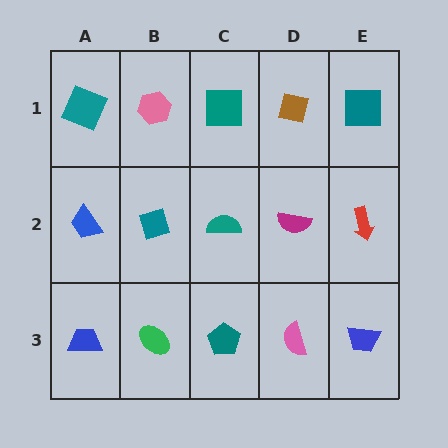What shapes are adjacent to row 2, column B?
A pink hexagon (row 1, column B), a green ellipse (row 3, column B), a blue trapezoid (row 2, column A), a teal semicircle (row 2, column C).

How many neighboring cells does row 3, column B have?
3.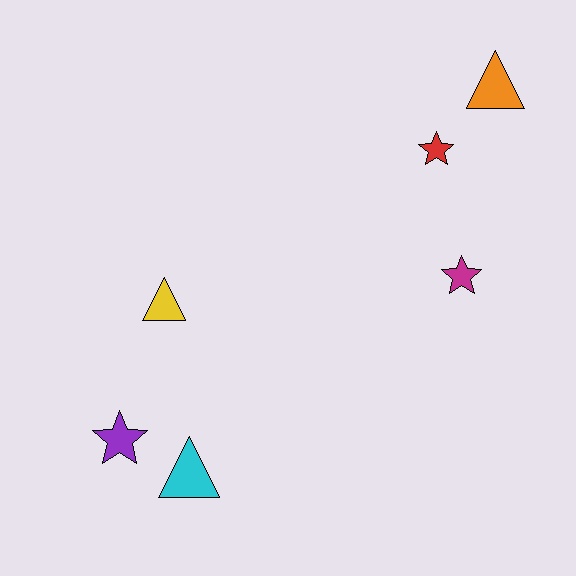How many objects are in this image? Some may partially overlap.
There are 6 objects.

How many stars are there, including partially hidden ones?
There are 3 stars.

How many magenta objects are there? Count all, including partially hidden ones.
There is 1 magenta object.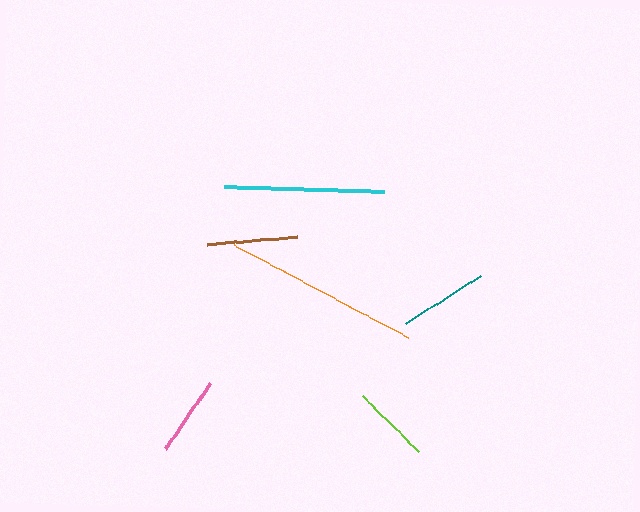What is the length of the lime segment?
The lime segment is approximately 80 pixels long.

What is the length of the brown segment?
The brown segment is approximately 90 pixels long.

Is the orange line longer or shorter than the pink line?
The orange line is longer than the pink line.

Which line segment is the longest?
The orange line is the longest at approximately 196 pixels.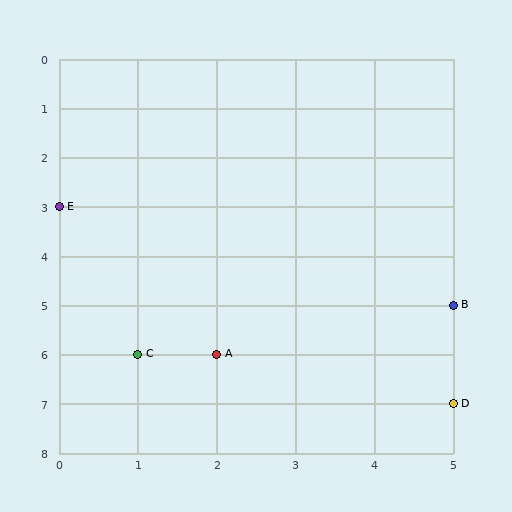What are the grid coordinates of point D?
Point D is at grid coordinates (5, 7).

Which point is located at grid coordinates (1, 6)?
Point C is at (1, 6).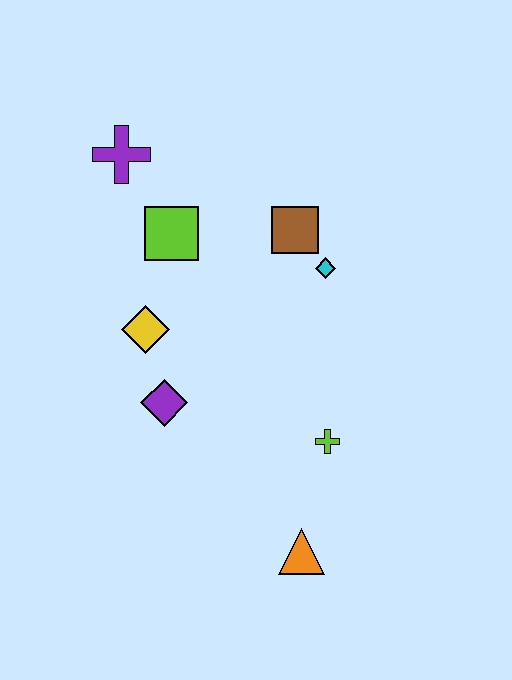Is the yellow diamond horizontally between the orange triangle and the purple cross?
Yes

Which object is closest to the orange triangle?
The lime cross is closest to the orange triangle.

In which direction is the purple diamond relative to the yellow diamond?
The purple diamond is below the yellow diamond.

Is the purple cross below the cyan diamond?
No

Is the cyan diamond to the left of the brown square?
No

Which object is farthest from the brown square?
The orange triangle is farthest from the brown square.